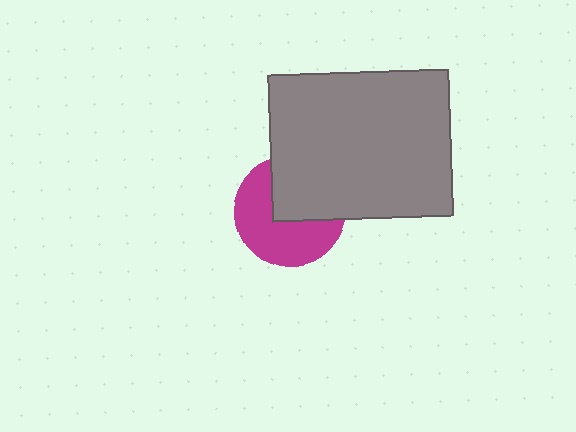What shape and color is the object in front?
The object in front is a gray rectangle.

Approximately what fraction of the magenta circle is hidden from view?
Roughly 43% of the magenta circle is hidden behind the gray rectangle.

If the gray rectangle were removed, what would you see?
You would see the complete magenta circle.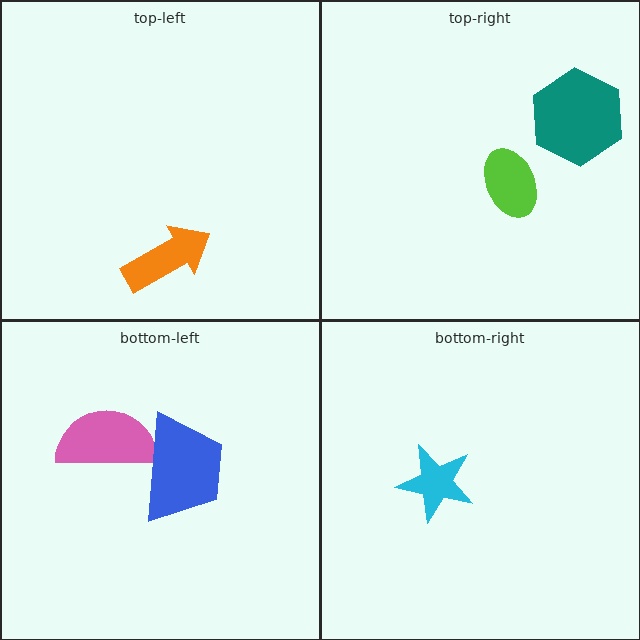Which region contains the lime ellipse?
The top-right region.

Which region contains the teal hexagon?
The top-right region.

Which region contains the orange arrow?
The top-left region.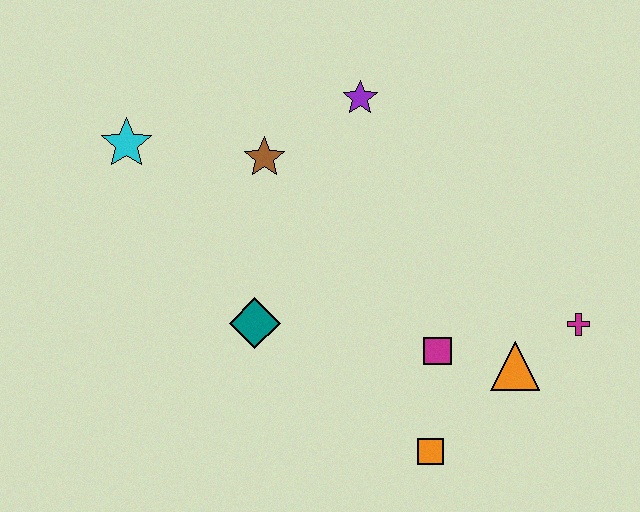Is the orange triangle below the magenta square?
Yes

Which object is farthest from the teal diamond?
The magenta cross is farthest from the teal diamond.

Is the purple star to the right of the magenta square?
No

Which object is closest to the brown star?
The purple star is closest to the brown star.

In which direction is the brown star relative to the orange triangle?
The brown star is to the left of the orange triangle.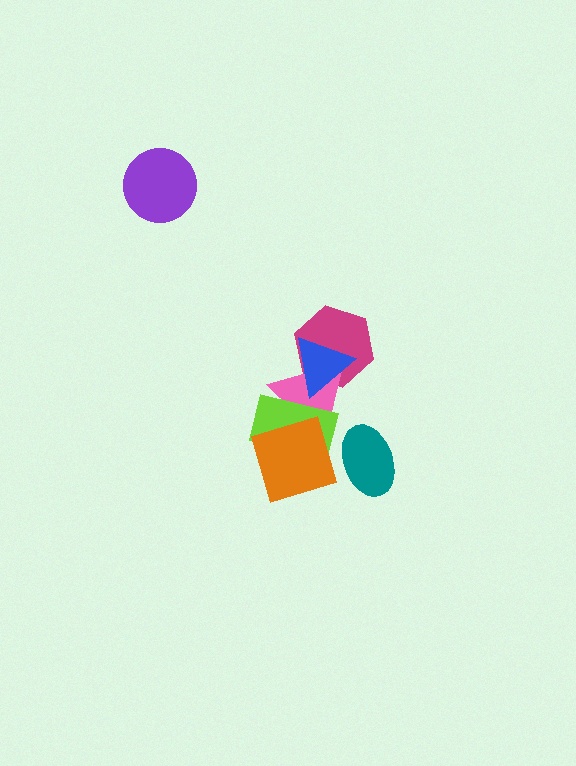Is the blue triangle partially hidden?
No, no other shape covers it.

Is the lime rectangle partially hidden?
Yes, it is partially covered by another shape.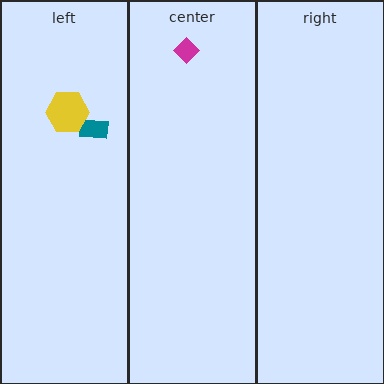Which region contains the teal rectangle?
The left region.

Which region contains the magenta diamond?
The center region.